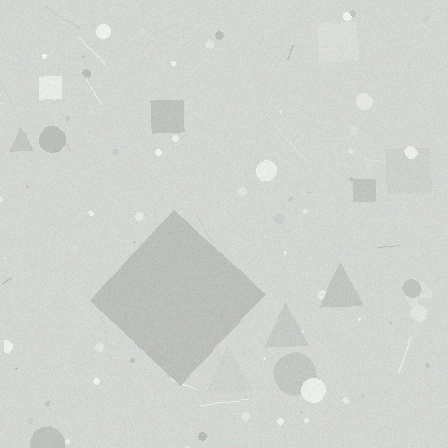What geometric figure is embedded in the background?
A diamond is embedded in the background.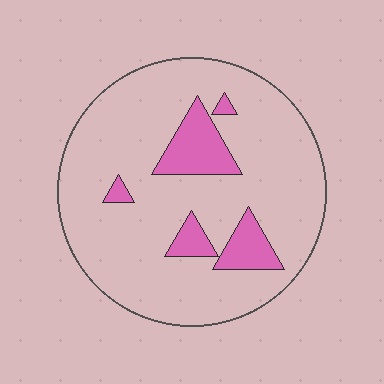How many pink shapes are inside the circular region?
5.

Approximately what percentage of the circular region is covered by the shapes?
Approximately 15%.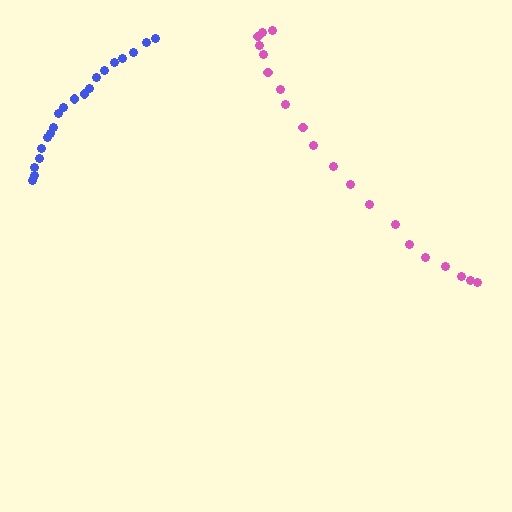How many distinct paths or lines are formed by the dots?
There are 2 distinct paths.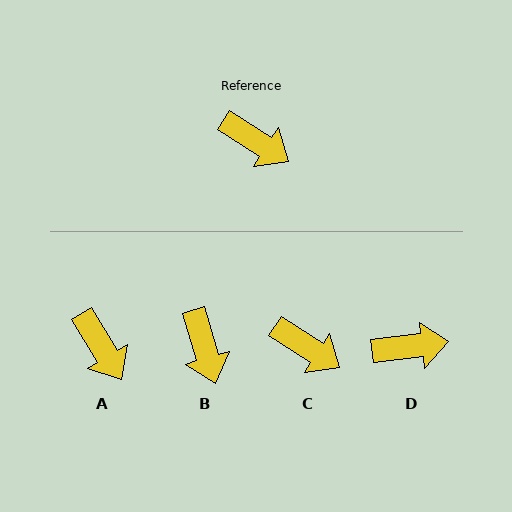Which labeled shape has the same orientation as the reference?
C.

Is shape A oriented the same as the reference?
No, it is off by about 26 degrees.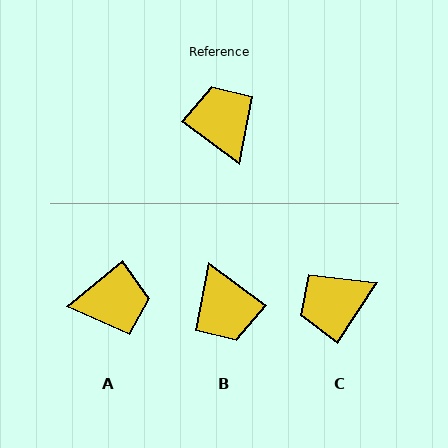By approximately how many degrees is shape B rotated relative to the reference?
Approximately 180 degrees counter-clockwise.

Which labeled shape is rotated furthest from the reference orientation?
B, about 180 degrees away.